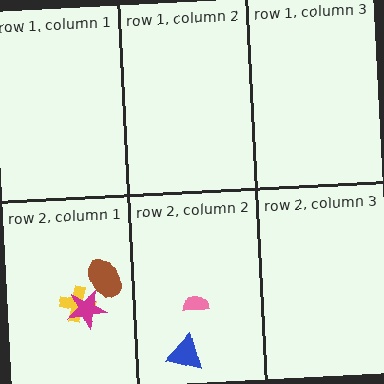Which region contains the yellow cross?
The row 2, column 1 region.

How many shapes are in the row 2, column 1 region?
3.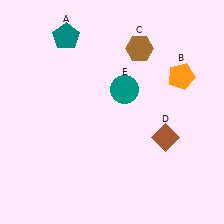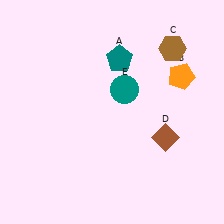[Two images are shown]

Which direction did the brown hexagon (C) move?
The brown hexagon (C) moved right.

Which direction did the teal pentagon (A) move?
The teal pentagon (A) moved right.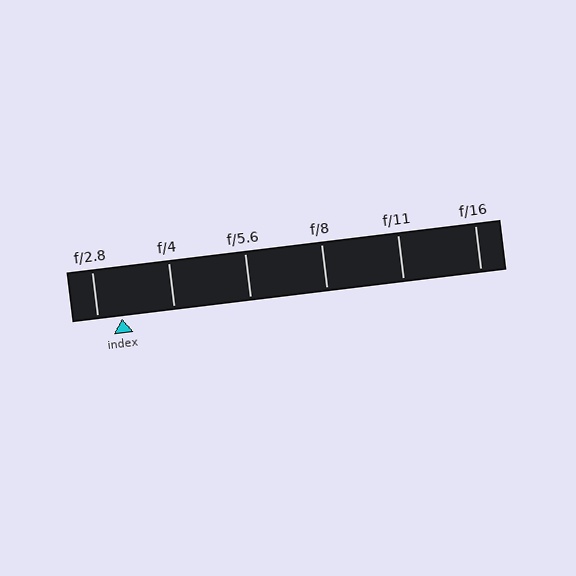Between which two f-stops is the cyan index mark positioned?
The index mark is between f/2.8 and f/4.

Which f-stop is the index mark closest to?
The index mark is closest to f/2.8.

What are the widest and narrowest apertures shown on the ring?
The widest aperture shown is f/2.8 and the narrowest is f/16.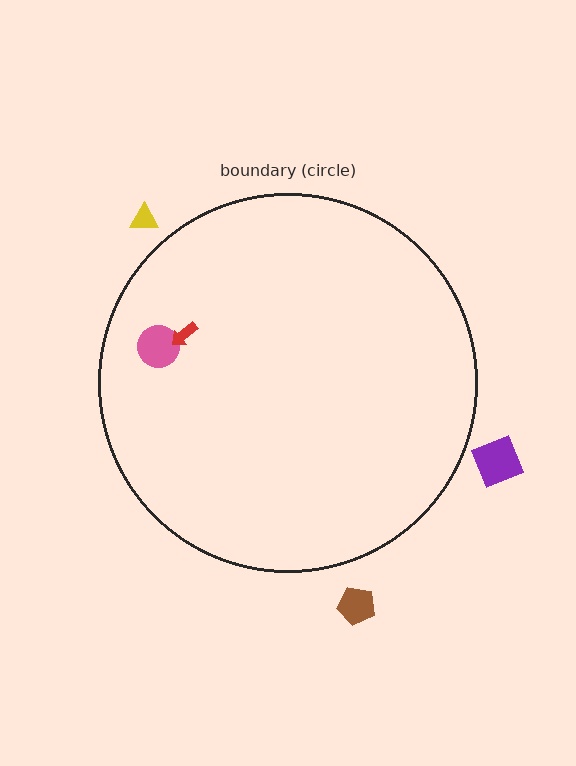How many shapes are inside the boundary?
2 inside, 3 outside.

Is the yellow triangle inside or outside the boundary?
Outside.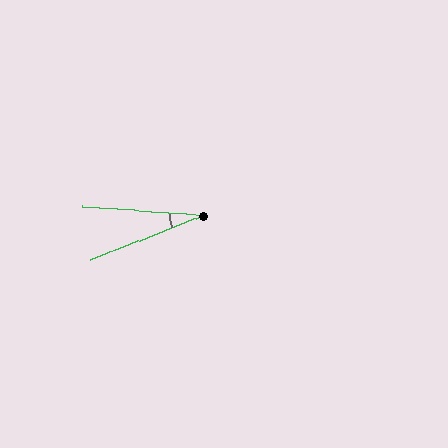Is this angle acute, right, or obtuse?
It is acute.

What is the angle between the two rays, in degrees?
Approximately 25 degrees.